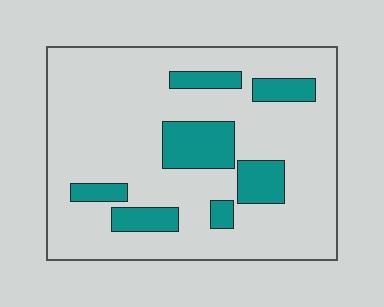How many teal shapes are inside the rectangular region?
7.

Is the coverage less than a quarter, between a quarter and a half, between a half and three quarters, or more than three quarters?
Less than a quarter.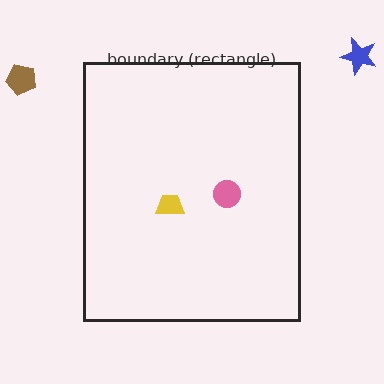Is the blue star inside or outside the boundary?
Outside.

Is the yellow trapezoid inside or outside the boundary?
Inside.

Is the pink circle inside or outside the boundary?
Inside.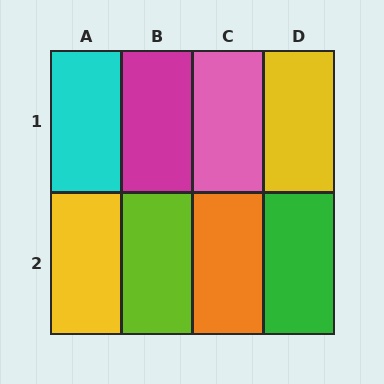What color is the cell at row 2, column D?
Green.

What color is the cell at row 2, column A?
Yellow.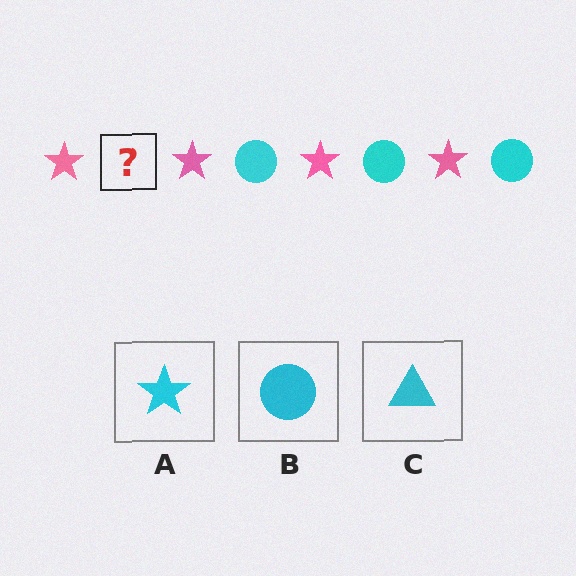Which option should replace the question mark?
Option B.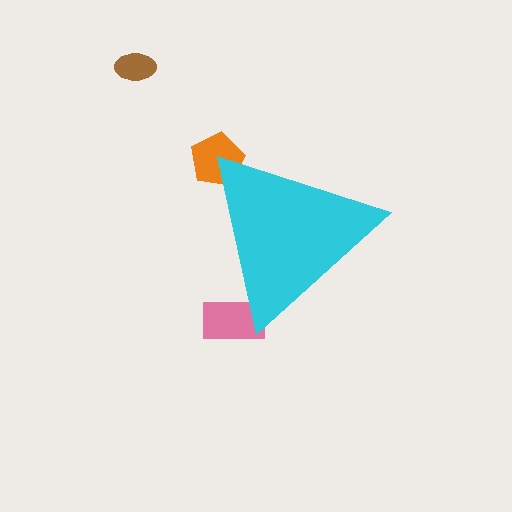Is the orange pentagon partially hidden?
Yes, the orange pentagon is partially hidden behind the cyan triangle.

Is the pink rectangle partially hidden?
Yes, the pink rectangle is partially hidden behind the cyan triangle.